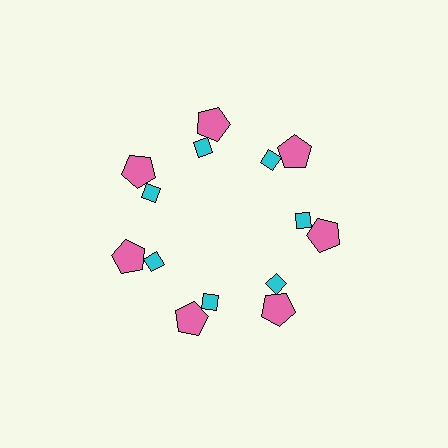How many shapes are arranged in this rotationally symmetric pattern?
There are 14 shapes, arranged in 7 groups of 2.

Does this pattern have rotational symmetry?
Yes, this pattern has 7-fold rotational symmetry. It looks the same after rotating 51 degrees around the center.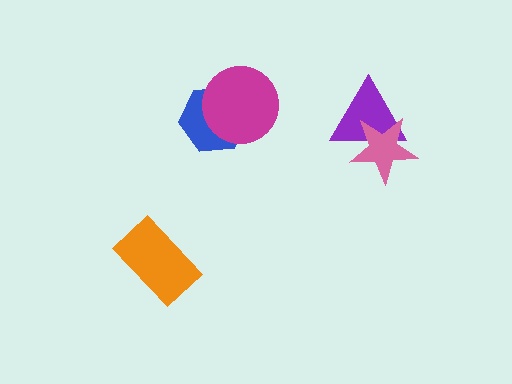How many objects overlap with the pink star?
1 object overlaps with the pink star.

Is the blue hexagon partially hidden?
Yes, it is partially covered by another shape.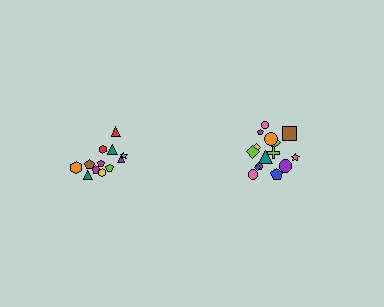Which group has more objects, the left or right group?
The right group.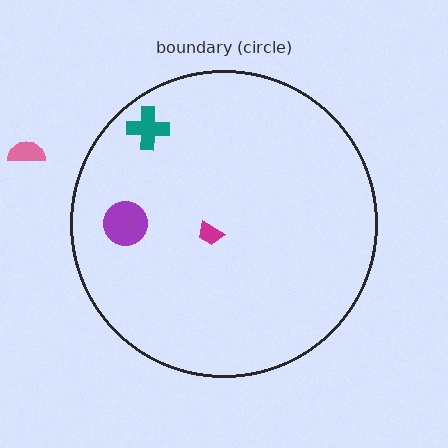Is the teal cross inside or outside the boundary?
Inside.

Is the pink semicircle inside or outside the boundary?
Outside.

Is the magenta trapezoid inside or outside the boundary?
Inside.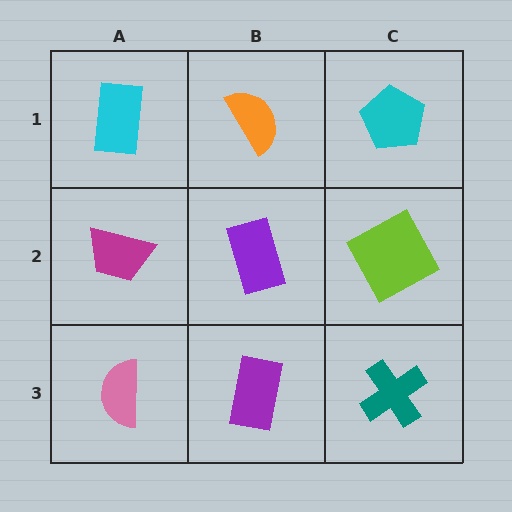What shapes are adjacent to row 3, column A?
A magenta trapezoid (row 2, column A), a purple rectangle (row 3, column B).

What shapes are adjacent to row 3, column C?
A lime square (row 2, column C), a purple rectangle (row 3, column B).